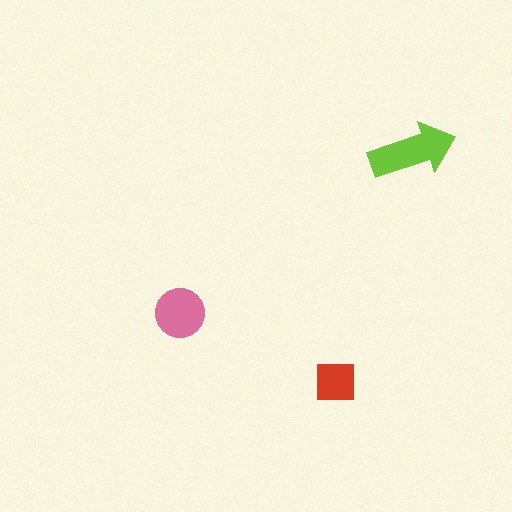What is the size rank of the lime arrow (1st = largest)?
1st.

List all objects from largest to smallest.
The lime arrow, the pink circle, the red square.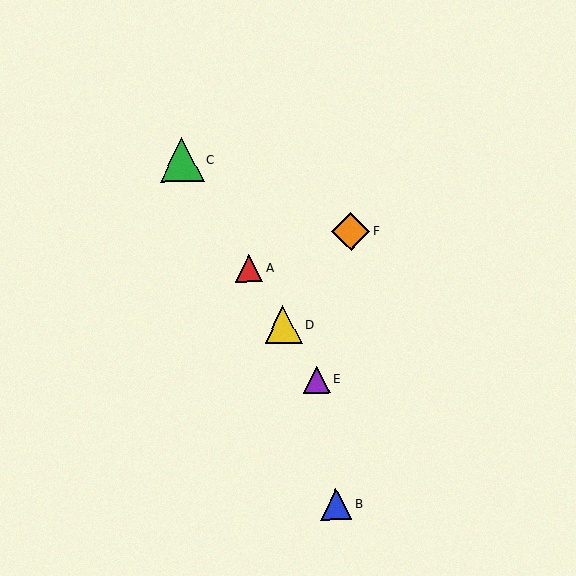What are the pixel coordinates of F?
Object F is at (351, 232).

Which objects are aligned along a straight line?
Objects A, C, D, E are aligned along a straight line.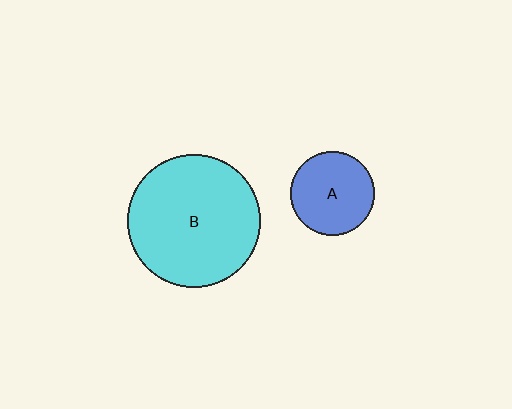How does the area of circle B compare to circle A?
Approximately 2.5 times.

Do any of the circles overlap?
No, none of the circles overlap.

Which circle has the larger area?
Circle B (cyan).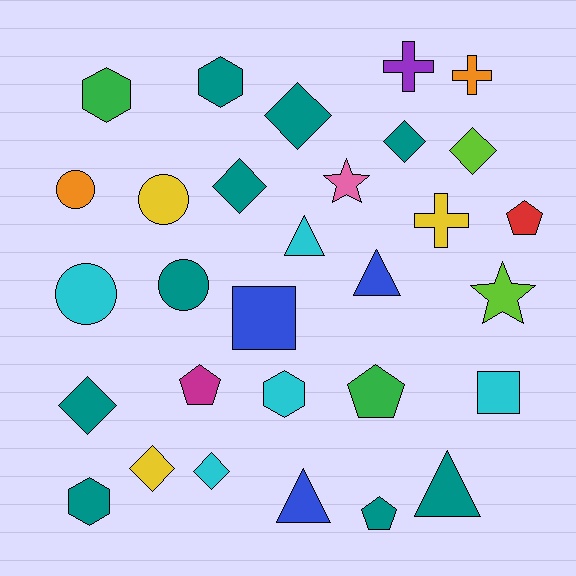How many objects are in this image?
There are 30 objects.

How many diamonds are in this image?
There are 7 diamonds.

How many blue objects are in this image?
There are 3 blue objects.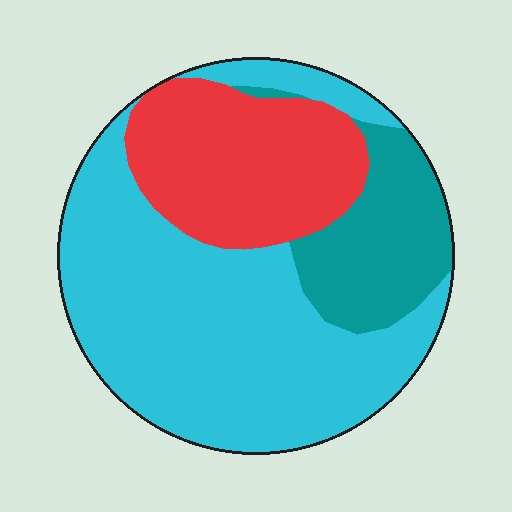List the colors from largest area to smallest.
From largest to smallest: cyan, red, teal.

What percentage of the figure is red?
Red covers 26% of the figure.